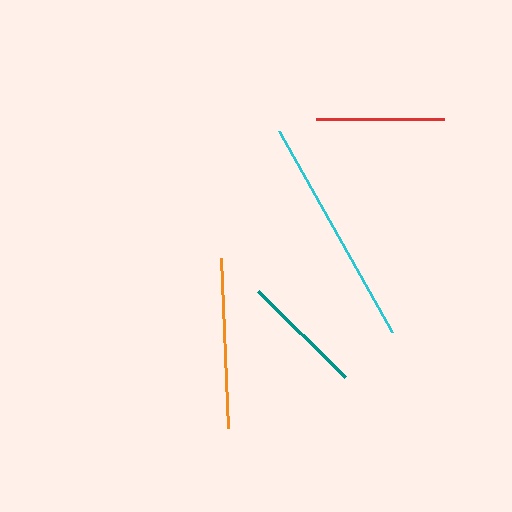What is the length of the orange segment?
The orange segment is approximately 170 pixels long.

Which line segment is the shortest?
The teal line is the shortest at approximately 122 pixels.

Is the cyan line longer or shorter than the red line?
The cyan line is longer than the red line.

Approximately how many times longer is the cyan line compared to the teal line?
The cyan line is approximately 1.9 times the length of the teal line.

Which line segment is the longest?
The cyan line is the longest at approximately 231 pixels.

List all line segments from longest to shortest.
From longest to shortest: cyan, orange, red, teal.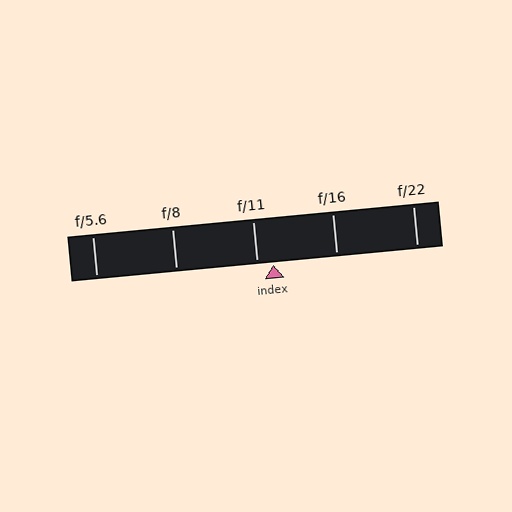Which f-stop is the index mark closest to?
The index mark is closest to f/11.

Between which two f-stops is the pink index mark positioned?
The index mark is between f/11 and f/16.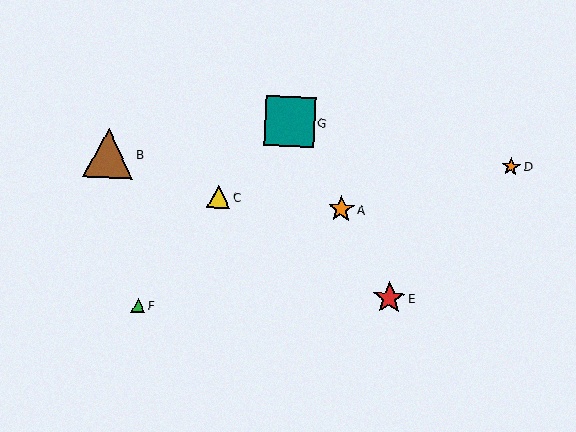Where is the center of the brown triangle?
The center of the brown triangle is at (108, 153).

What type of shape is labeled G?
Shape G is a teal square.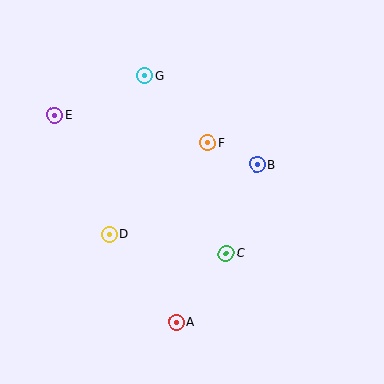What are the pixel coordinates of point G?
Point G is at (145, 76).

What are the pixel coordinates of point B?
Point B is at (257, 164).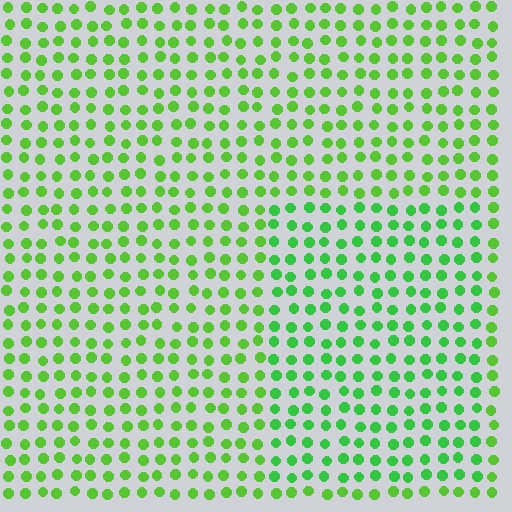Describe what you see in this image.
The image is filled with small lime elements in a uniform arrangement. A rectangle-shaped region is visible where the elements are tinted to a slightly different hue, forming a subtle color boundary.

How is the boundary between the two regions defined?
The boundary is defined purely by a slight shift in hue (about 21 degrees). Spacing, size, and orientation are identical on both sides.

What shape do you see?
I see a rectangle.